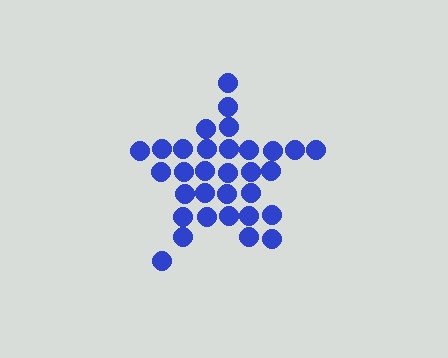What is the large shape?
The large shape is a star.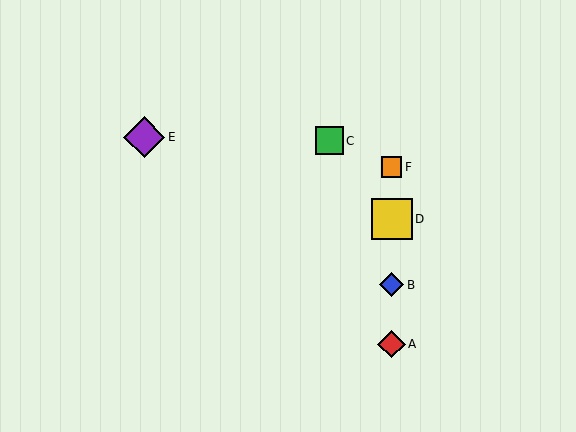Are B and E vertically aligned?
No, B is at x≈392 and E is at x≈144.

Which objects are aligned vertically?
Objects A, B, D, F are aligned vertically.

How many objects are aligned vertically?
4 objects (A, B, D, F) are aligned vertically.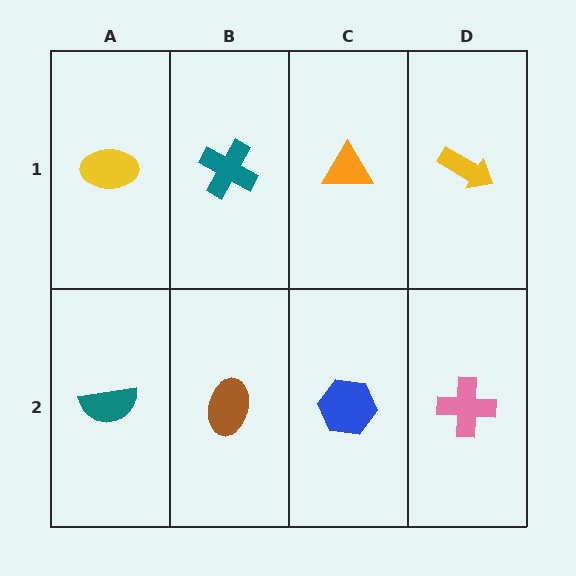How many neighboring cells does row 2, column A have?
2.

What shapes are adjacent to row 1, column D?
A pink cross (row 2, column D), an orange triangle (row 1, column C).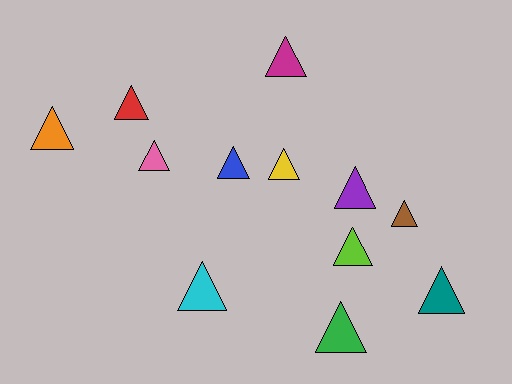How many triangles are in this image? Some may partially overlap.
There are 12 triangles.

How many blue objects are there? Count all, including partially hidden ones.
There is 1 blue object.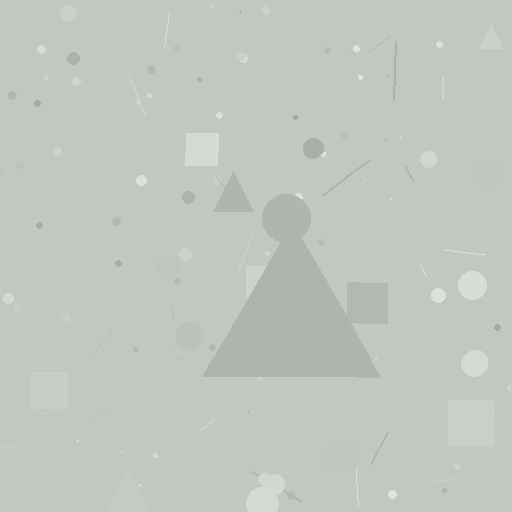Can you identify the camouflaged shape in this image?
The camouflaged shape is a triangle.